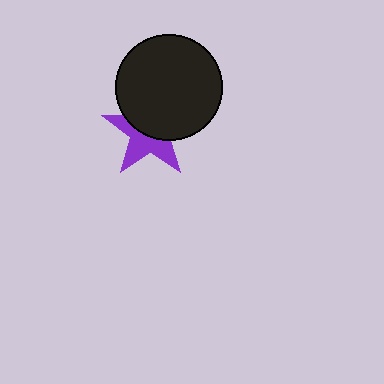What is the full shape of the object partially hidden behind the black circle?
The partially hidden object is a purple star.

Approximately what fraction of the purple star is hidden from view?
Roughly 52% of the purple star is hidden behind the black circle.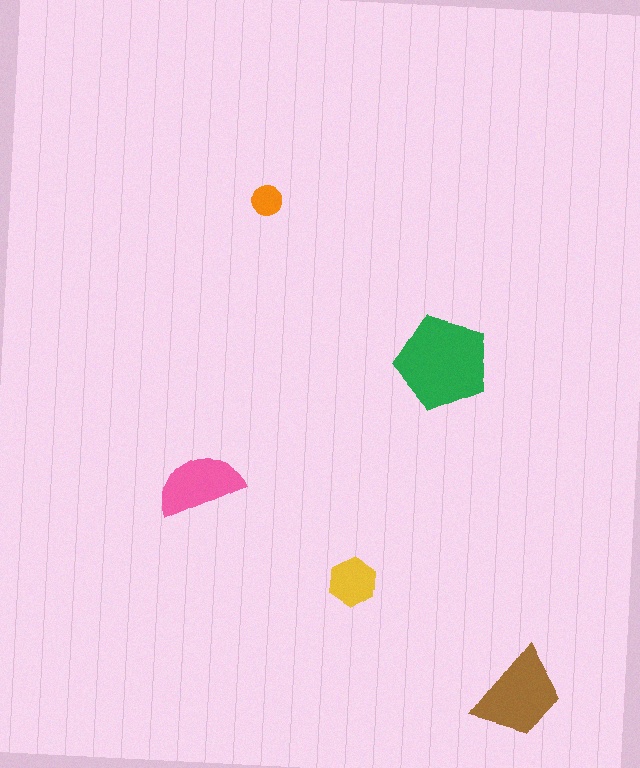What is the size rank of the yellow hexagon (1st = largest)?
4th.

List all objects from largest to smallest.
The green pentagon, the brown trapezoid, the pink semicircle, the yellow hexagon, the orange circle.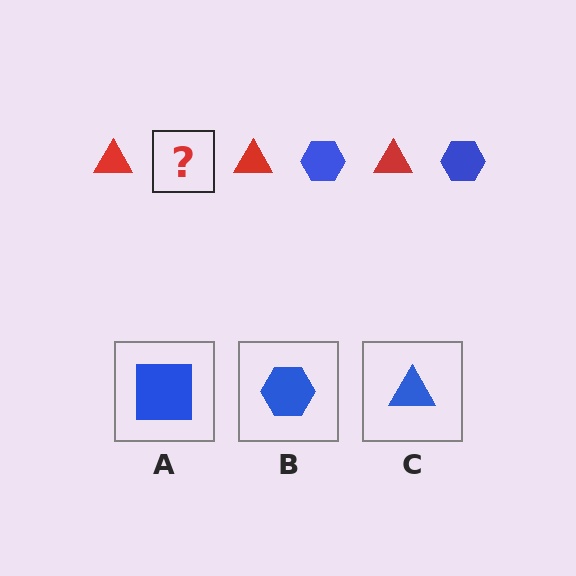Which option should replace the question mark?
Option B.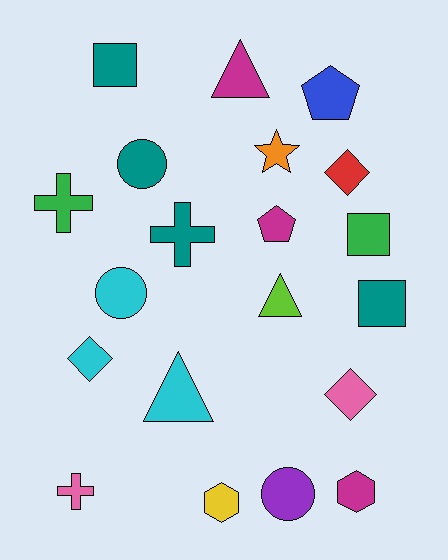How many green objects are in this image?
There are 2 green objects.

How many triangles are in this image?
There are 3 triangles.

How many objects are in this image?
There are 20 objects.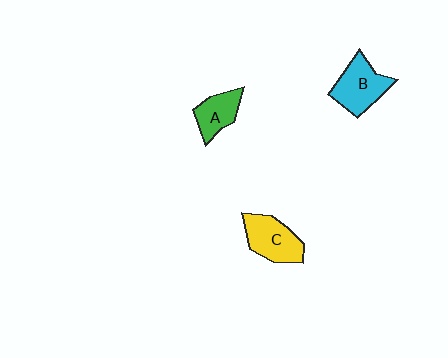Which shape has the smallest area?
Shape A (green).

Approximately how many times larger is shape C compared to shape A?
Approximately 1.4 times.